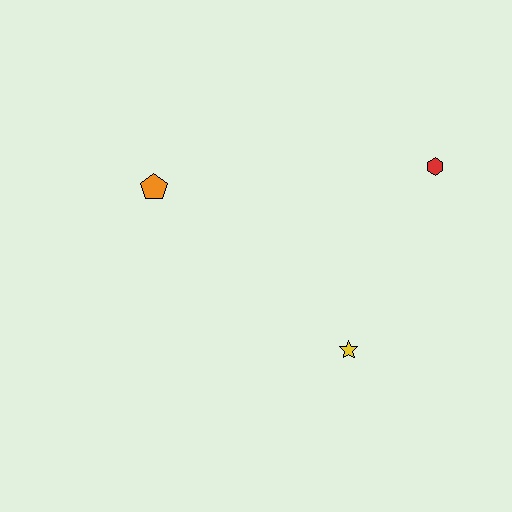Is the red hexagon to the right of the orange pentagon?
Yes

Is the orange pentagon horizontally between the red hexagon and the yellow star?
No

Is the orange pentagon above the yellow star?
Yes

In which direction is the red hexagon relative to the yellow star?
The red hexagon is above the yellow star.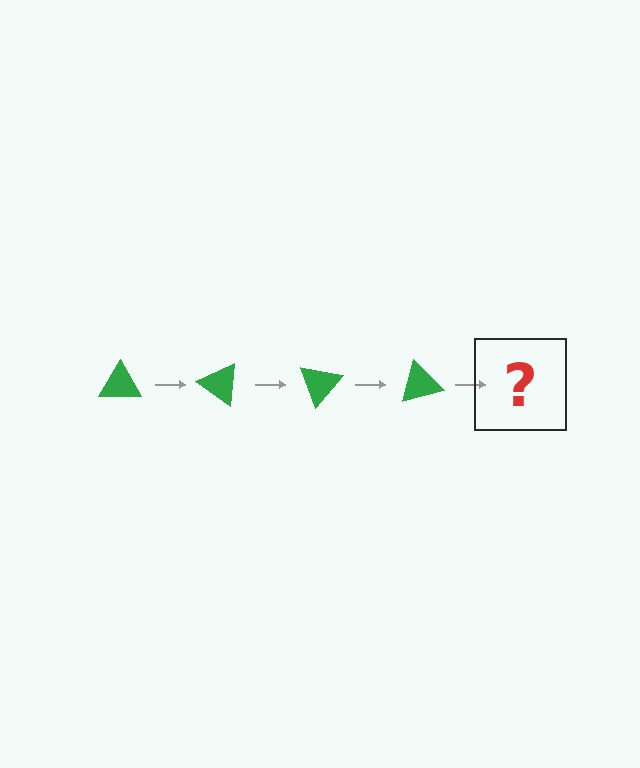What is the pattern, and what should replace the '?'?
The pattern is that the triangle rotates 35 degrees each step. The '?' should be a green triangle rotated 140 degrees.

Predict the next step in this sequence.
The next step is a green triangle rotated 140 degrees.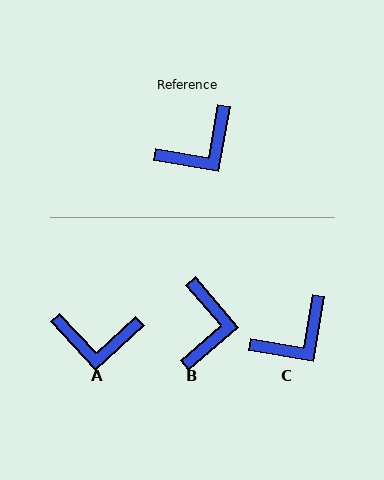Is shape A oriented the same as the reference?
No, it is off by about 37 degrees.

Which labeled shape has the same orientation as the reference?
C.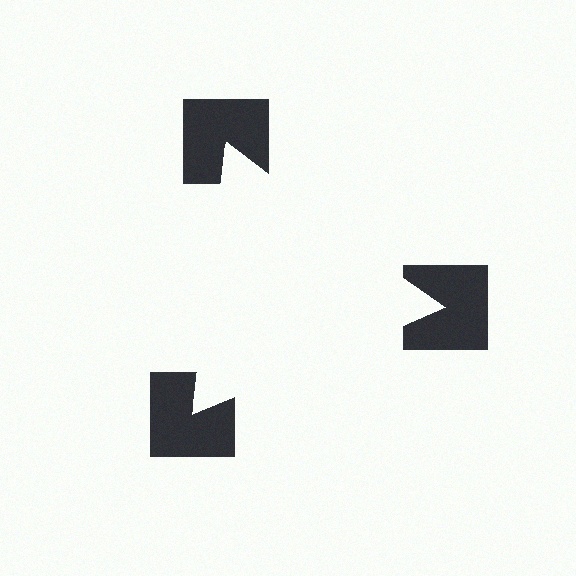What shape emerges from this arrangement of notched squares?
An illusory triangle — its edges are inferred from the aligned wedge cuts in the notched squares, not physically drawn.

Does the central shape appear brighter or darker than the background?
It typically appears slightly brighter than the background, even though no actual brightness change is drawn.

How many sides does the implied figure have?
3 sides.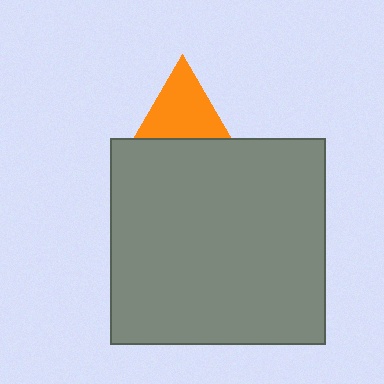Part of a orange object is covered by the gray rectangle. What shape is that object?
It is a triangle.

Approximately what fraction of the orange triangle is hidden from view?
Roughly 46% of the orange triangle is hidden behind the gray rectangle.